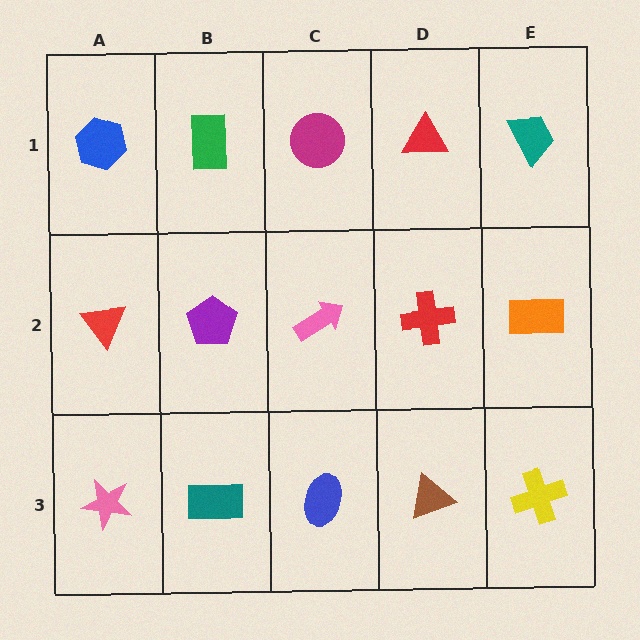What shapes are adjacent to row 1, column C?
A pink arrow (row 2, column C), a green rectangle (row 1, column B), a red triangle (row 1, column D).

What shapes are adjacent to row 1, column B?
A purple pentagon (row 2, column B), a blue hexagon (row 1, column A), a magenta circle (row 1, column C).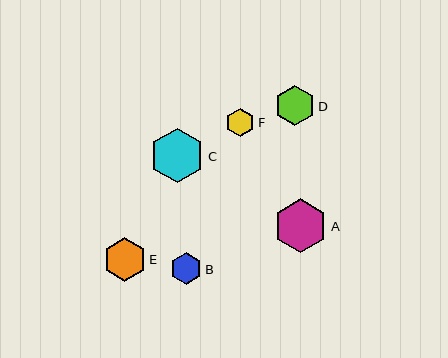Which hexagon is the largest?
Hexagon C is the largest with a size of approximately 55 pixels.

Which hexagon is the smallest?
Hexagon F is the smallest with a size of approximately 28 pixels.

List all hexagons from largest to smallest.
From largest to smallest: C, A, E, D, B, F.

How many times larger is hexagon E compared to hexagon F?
Hexagon E is approximately 1.5 times the size of hexagon F.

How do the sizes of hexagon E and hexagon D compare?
Hexagon E and hexagon D are approximately the same size.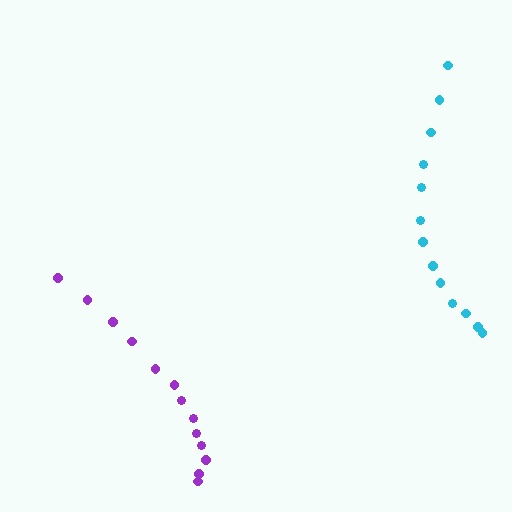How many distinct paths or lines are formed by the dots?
There are 2 distinct paths.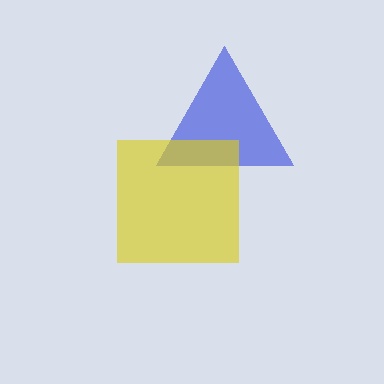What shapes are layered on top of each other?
The layered shapes are: a blue triangle, a yellow square.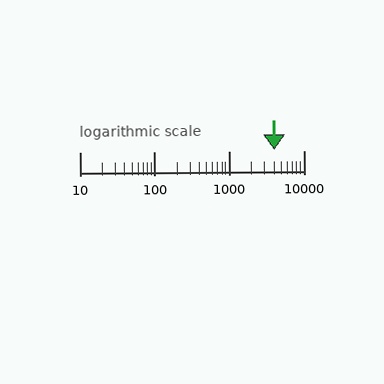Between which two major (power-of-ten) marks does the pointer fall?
The pointer is between 1000 and 10000.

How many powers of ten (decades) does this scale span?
The scale spans 3 decades, from 10 to 10000.